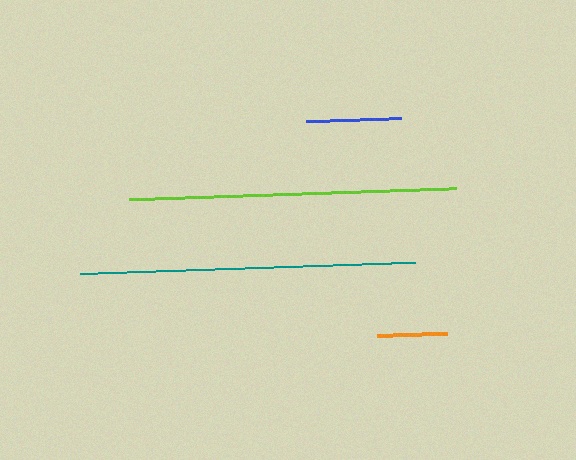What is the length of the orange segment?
The orange segment is approximately 70 pixels long.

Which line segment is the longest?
The teal line is the longest at approximately 335 pixels.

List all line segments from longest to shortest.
From longest to shortest: teal, lime, blue, orange.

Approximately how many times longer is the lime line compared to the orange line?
The lime line is approximately 4.7 times the length of the orange line.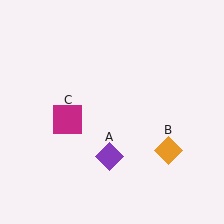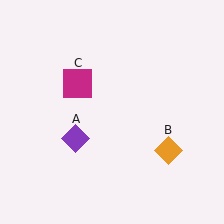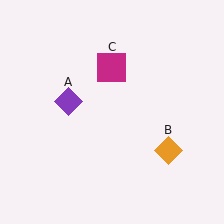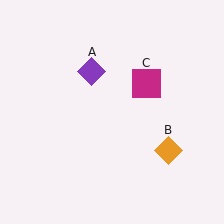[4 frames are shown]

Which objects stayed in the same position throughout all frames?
Orange diamond (object B) remained stationary.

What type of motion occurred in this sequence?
The purple diamond (object A), magenta square (object C) rotated clockwise around the center of the scene.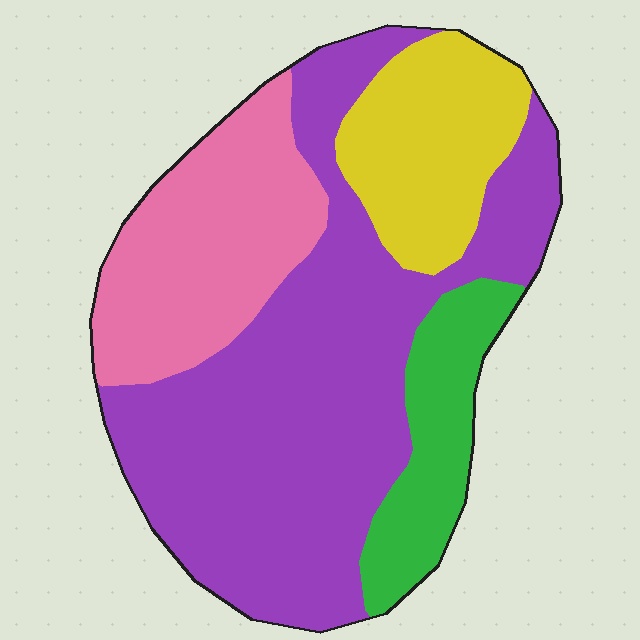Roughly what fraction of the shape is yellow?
Yellow takes up less than a quarter of the shape.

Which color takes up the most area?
Purple, at roughly 50%.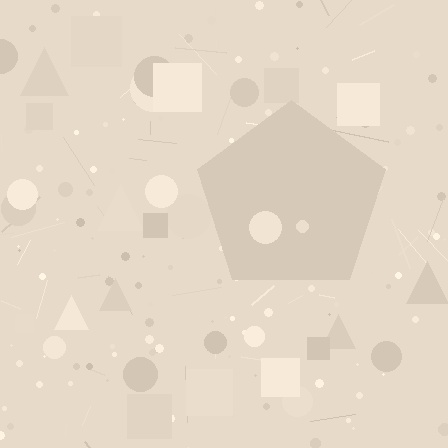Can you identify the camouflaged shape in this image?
The camouflaged shape is a pentagon.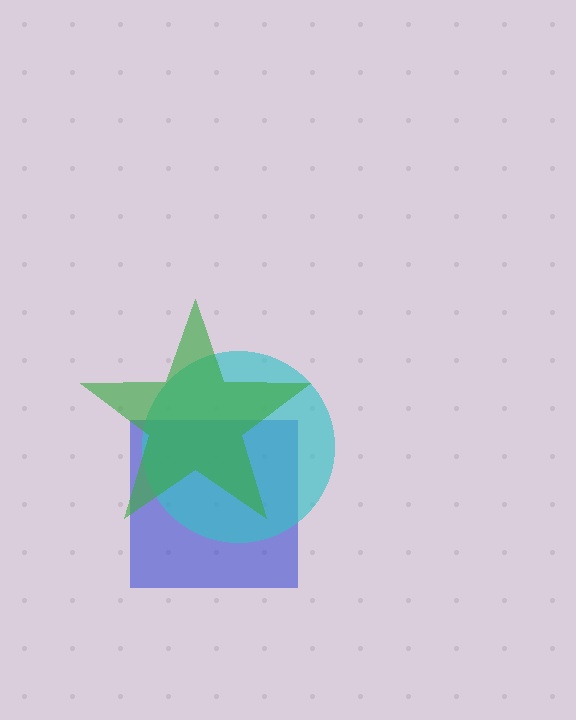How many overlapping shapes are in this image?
There are 3 overlapping shapes in the image.